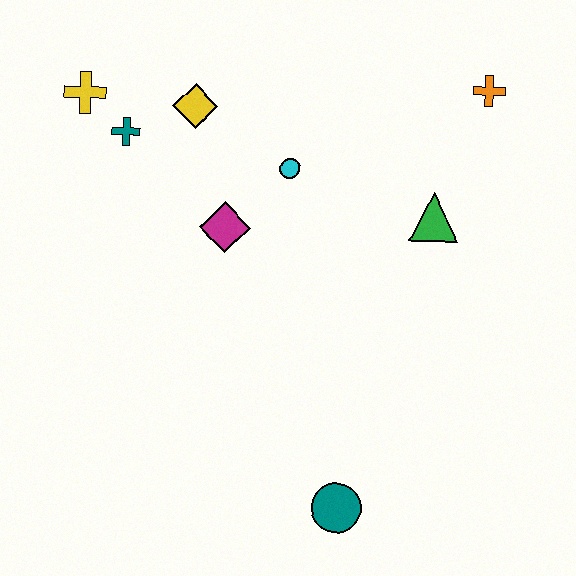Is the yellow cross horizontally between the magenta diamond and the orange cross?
No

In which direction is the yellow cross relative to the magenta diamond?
The yellow cross is to the left of the magenta diamond.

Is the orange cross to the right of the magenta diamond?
Yes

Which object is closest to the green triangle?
The orange cross is closest to the green triangle.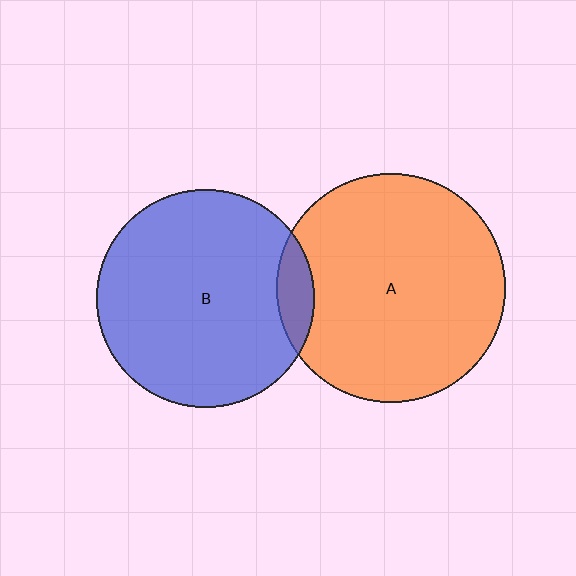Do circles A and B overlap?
Yes.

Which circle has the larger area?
Circle A (orange).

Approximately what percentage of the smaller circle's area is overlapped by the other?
Approximately 10%.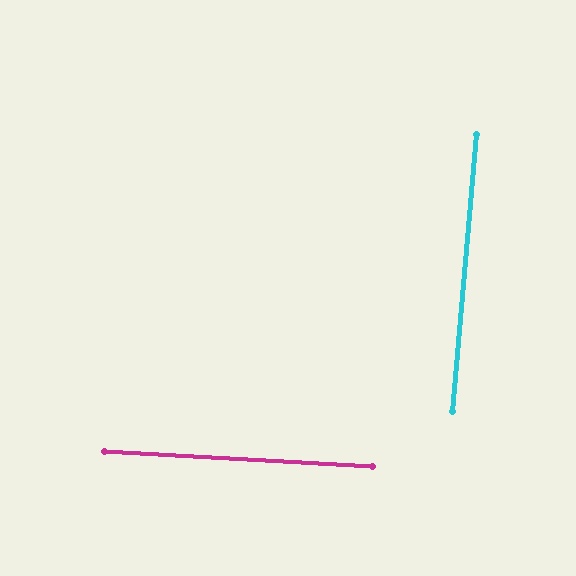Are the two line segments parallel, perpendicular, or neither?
Perpendicular — they meet at approximately 88°.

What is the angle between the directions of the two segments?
Approximately 88 degrees.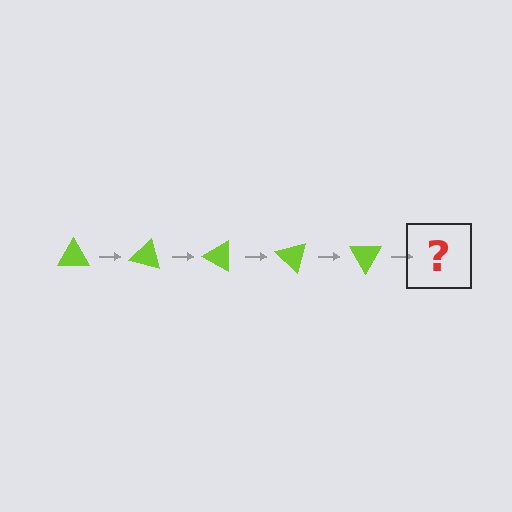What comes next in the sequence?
The next element should be a lime triangle rotated 75 degrees.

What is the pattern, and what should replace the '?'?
The pattern is that the triangle rotates 15 degrees each step. The '?' should be a lime triangle rotated 75 degrees.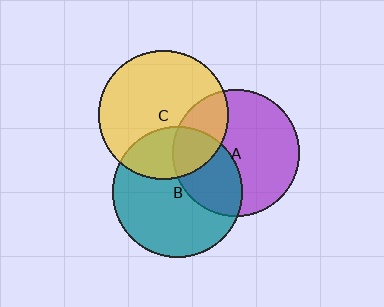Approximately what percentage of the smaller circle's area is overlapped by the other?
Approximately 35%.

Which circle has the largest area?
Circle B (teal).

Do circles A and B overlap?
Yes.